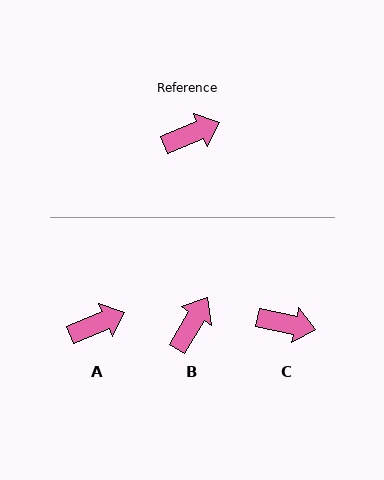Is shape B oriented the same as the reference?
No, it is off by about 37 degrees.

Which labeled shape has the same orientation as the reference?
A.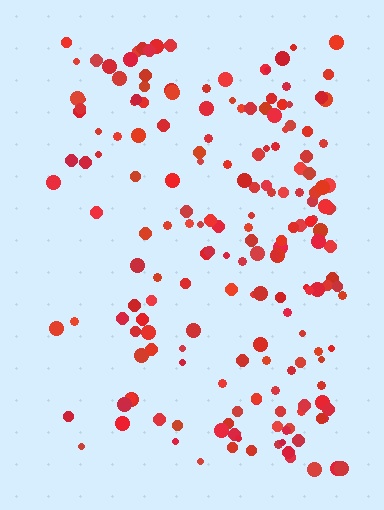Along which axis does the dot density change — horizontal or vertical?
Horizontal.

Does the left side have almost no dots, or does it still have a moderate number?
Still a moderate number, just noticeably fewer than the right.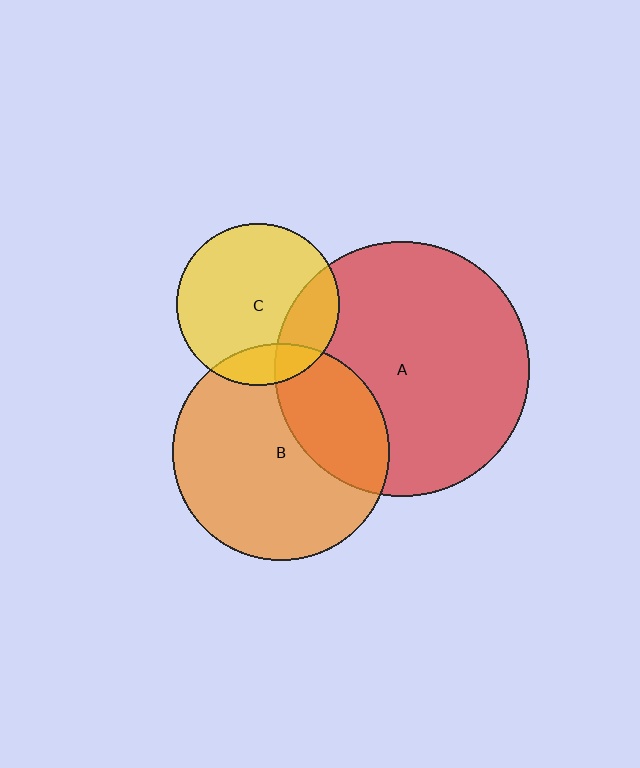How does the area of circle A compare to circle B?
Approximately 1.4 times.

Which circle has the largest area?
Circle A (red).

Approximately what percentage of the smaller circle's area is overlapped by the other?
Approximately 30%.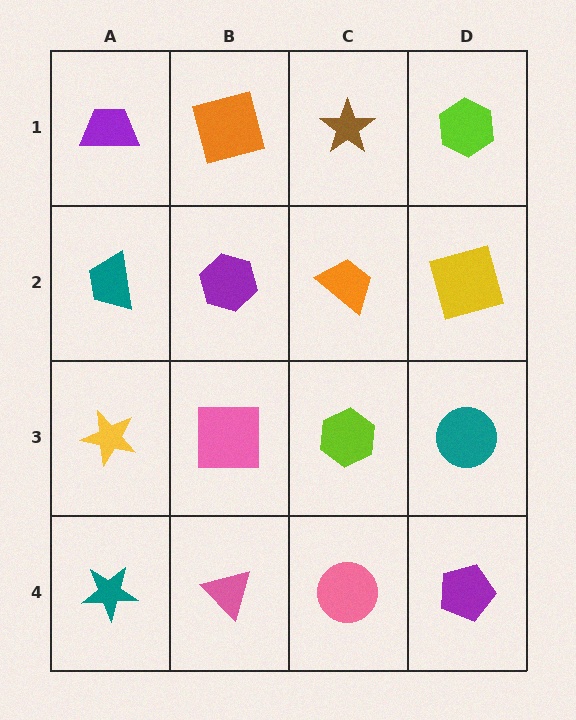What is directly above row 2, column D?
A lime hexagon.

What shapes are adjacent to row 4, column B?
A pink square (row 3, column B), a teal star (row 4, column A), a pink circle (row 4, column C).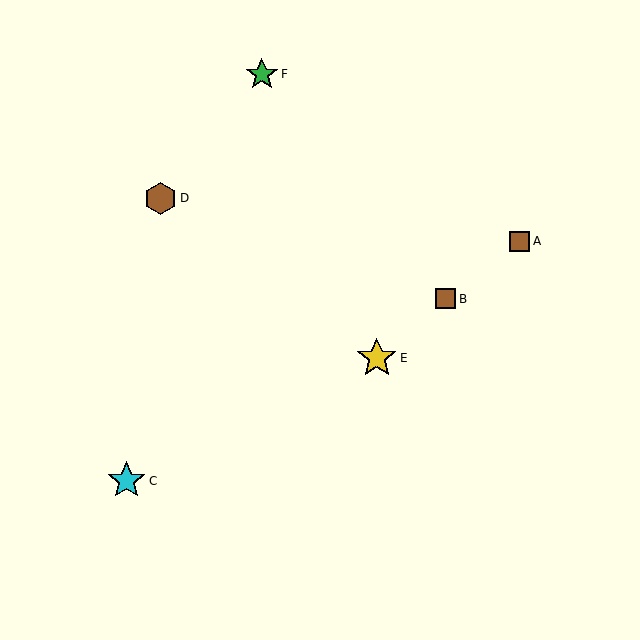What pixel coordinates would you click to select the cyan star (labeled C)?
Click at (127, 481) to select the cyan star C.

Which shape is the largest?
The yellow star (labeled E) is the largest.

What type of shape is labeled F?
Shape F is a green star.